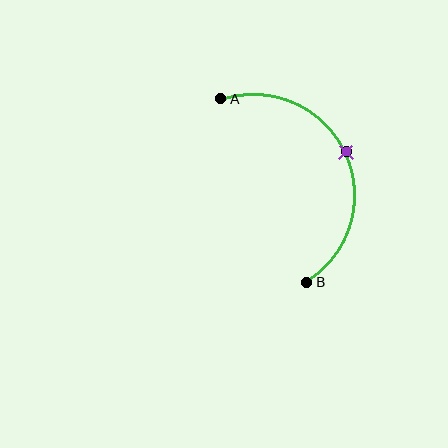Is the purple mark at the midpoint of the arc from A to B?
Yes. The purple mark lies on the arc at equal arc-length from both A and B — it is the arc midpoint.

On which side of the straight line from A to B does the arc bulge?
The arc bulges to the right of the straight line connecting A and B.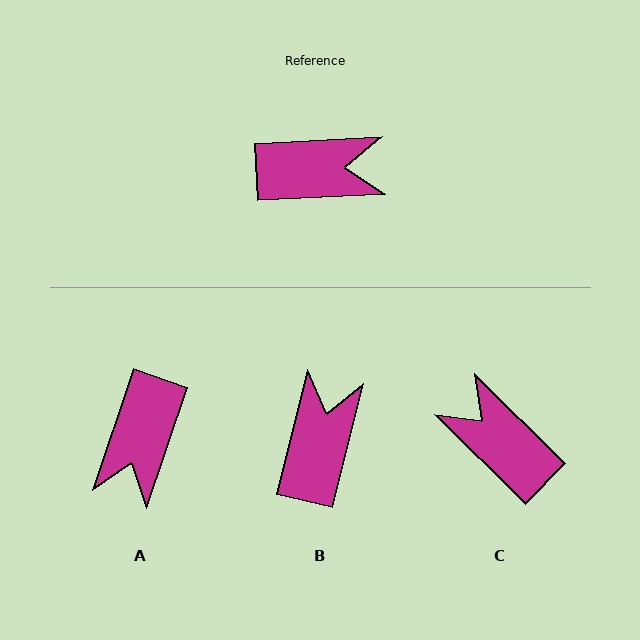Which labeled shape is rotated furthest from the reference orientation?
C, about 133 degrees away.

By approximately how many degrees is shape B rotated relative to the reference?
Approximately 73 degrees counter-clockwise.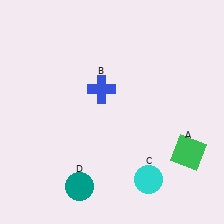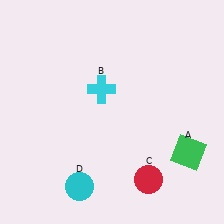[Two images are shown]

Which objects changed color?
B changed from blue to cyan. C changed from cyan to red. D changed from teal to cyan.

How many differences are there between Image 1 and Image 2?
There are 3 differences between the two images.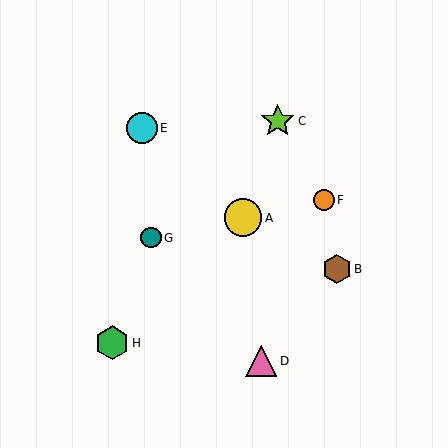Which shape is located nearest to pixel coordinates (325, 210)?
The orange circle (labeled F) at (324, 200) is nearest to that location.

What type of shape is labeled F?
Shape F is an orange circle.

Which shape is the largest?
The yellow circle (labeled A) is the largest.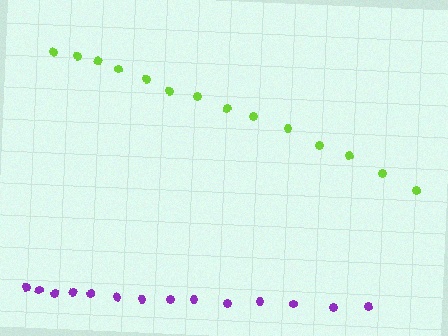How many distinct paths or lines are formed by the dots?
There are 2 distinct paths.